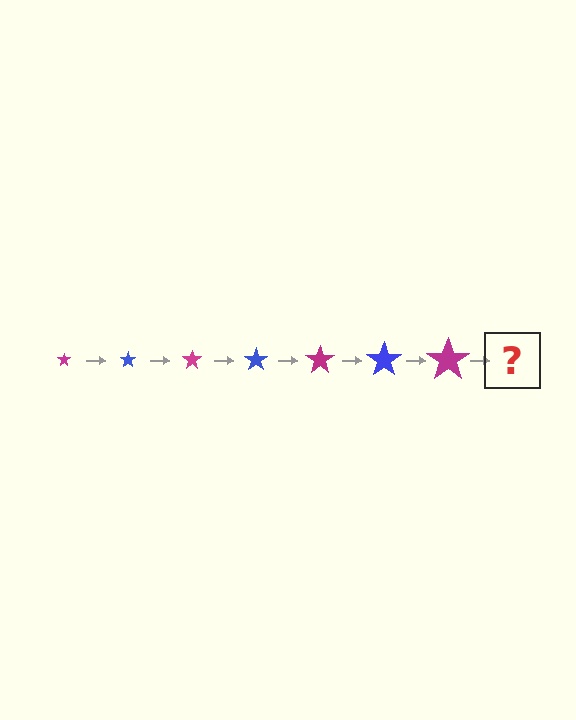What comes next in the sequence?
The next element should be a blue star, larger than the previous one.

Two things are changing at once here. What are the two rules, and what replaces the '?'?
The two rules are that the star grows larger each step and the color cycles through magenta and blue. The '?' should be a blue star, larger than the previous one.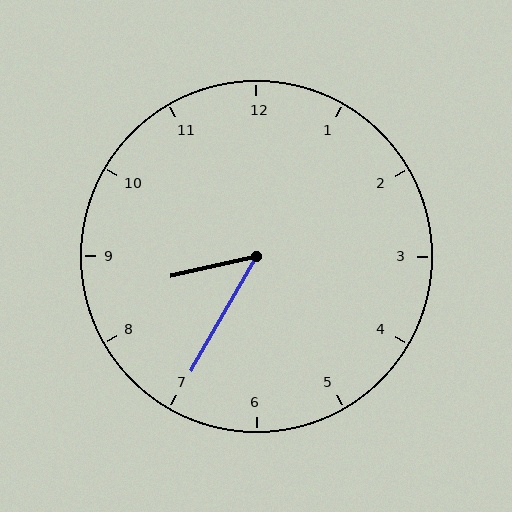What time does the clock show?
8:35.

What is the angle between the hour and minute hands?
Approximately 48 degrees.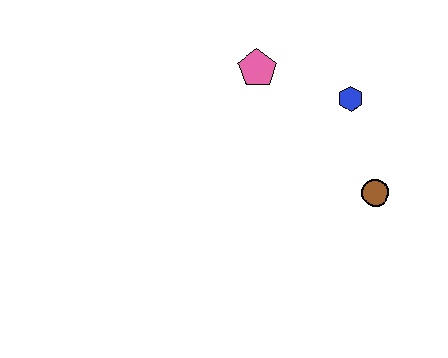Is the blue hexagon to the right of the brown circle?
No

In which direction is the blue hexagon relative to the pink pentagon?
The blue hexagon is to the right of the pink pentagon.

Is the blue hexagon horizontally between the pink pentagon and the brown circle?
Yes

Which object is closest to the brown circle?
The blue hexagon is closest to the brown circle.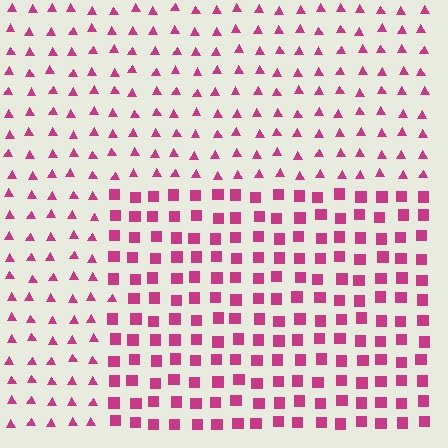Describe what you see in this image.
The image is filled with small magenta elements arranged in a uniform grid. A rectangle-shaped region contains squares, while the surrounding area contains triangles. The boundary is defined purely by the change in element shape.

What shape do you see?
I see a rectangle.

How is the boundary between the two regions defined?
The boundary is defined by a change in element shape: squares inside vs. triangles outside. All elements share the same color and spacing.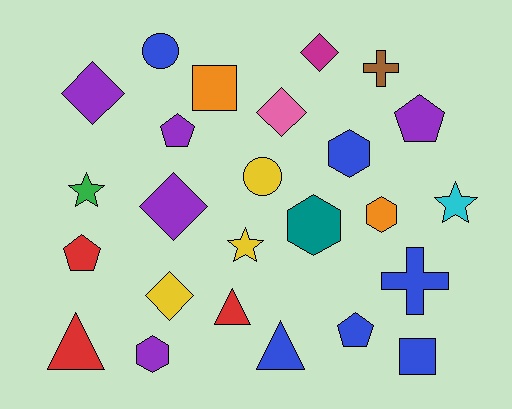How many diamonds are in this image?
There are 5 diamonds.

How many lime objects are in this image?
There are no lime objects.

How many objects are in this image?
There are 25 objects.